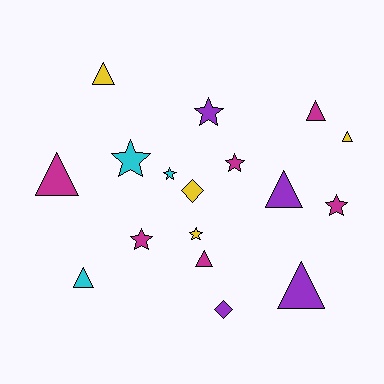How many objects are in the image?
There are 17 objects.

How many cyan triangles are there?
There is 1 cyan triangle.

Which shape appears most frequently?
Triangle, with 8 objects.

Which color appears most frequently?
Magenta, with 6 objects.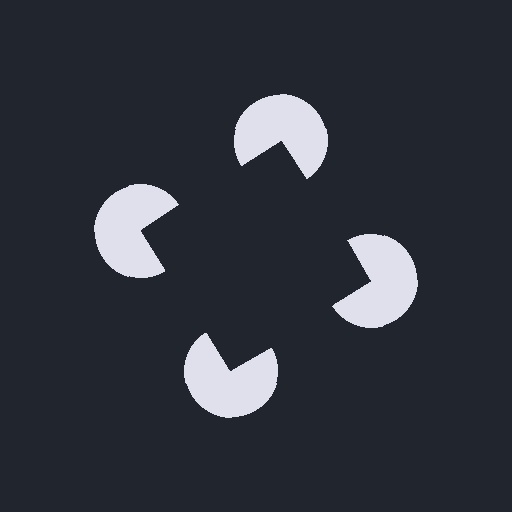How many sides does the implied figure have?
4 sides.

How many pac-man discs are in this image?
There are 4 — one at each vertex of the illusory square.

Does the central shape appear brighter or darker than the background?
It typically appears slightly darker than the background, even though no actual brightness change is drawn.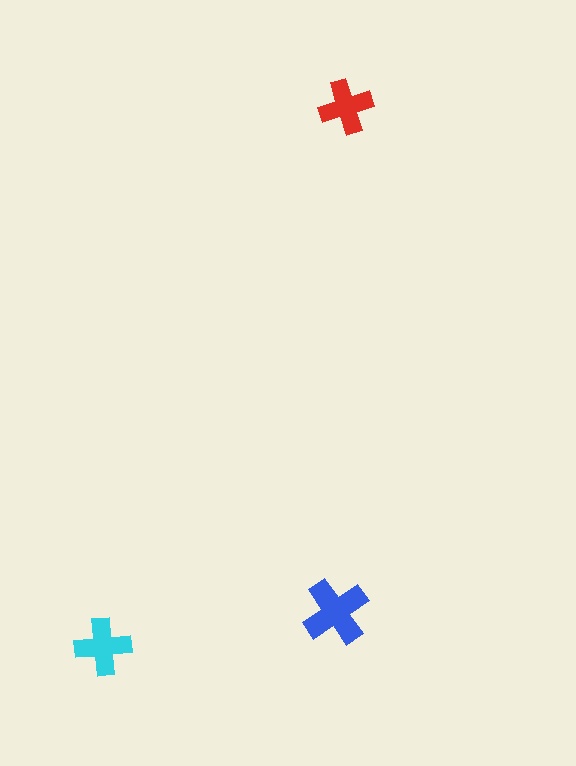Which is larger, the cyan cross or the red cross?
The cyan one.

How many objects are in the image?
There are 3 objects in the image.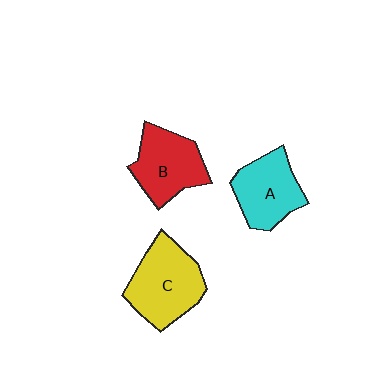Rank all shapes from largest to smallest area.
From largest to smallest: C (yellow), B (red), A (cyan).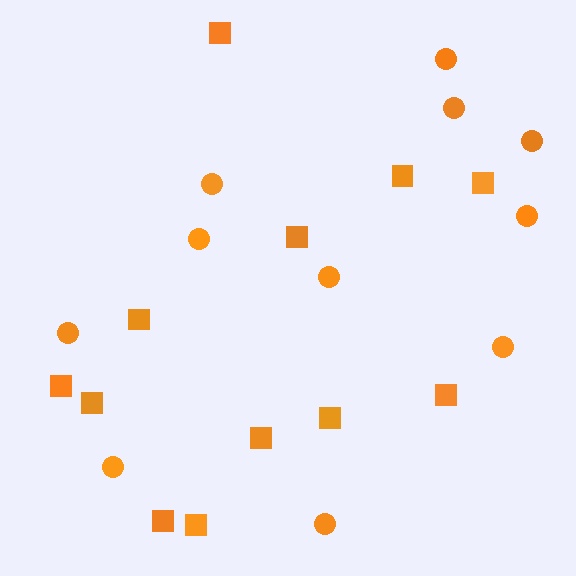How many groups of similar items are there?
There are 2 groups: one group of circles (11) and one group of squares (12).